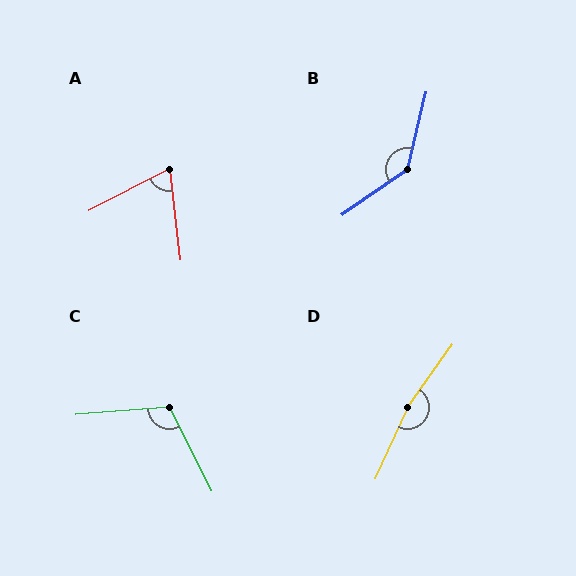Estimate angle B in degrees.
Approximately 139 degrees.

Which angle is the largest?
D, at approximately 169 degrees.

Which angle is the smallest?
A, at approximately 70 degrees.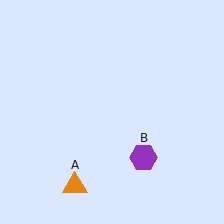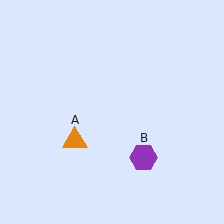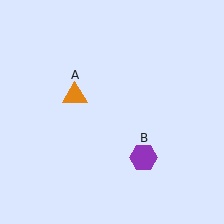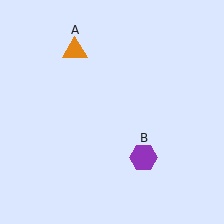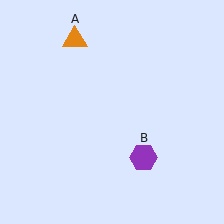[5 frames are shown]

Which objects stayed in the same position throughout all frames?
Purple hexagon (object B) remained stationary.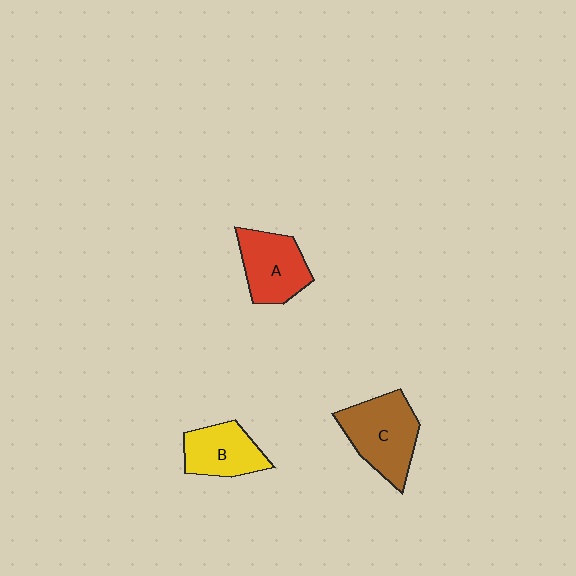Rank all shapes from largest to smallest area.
From largest to smallest: C (brown), A (red), B (yellow).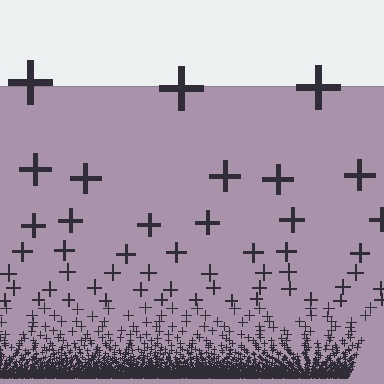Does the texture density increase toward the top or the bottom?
Density increases toward the bottom.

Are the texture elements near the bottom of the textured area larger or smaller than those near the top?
Smaller. The gradient is inverted — elements near the bottom are smaller and denser.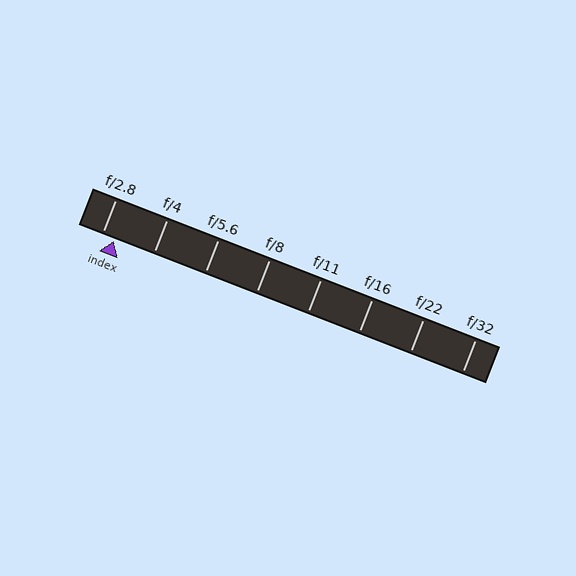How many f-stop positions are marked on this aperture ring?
There are 8 f-stop positions marked.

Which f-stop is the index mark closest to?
The index mark is closest to f/2.8.